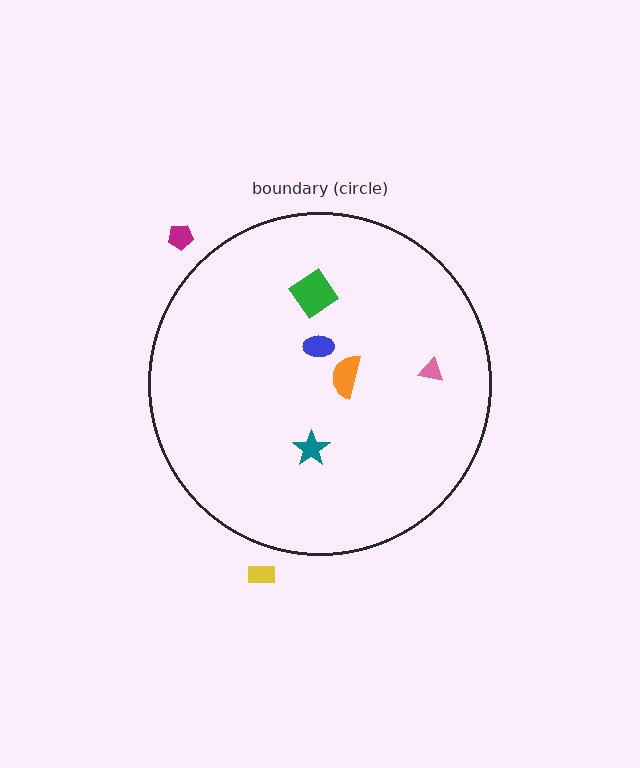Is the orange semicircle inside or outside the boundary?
Inside.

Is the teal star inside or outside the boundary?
Inside.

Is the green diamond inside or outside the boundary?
Inside.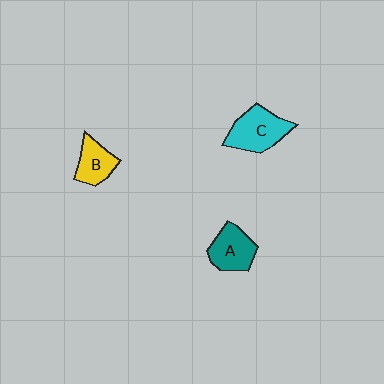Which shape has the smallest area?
Shape B (yellow).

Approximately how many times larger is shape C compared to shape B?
Approximately 1.5 times.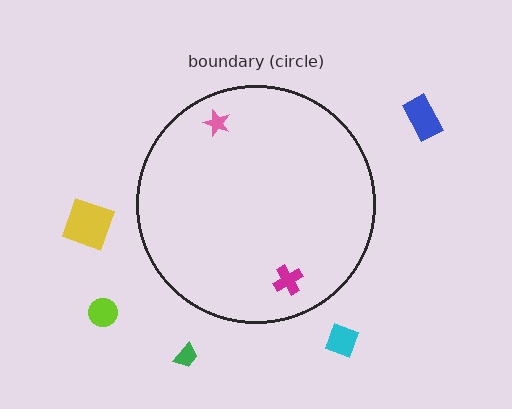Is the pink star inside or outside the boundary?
Inside.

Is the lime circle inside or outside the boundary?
Outside.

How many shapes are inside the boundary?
2 inside, 5 outside.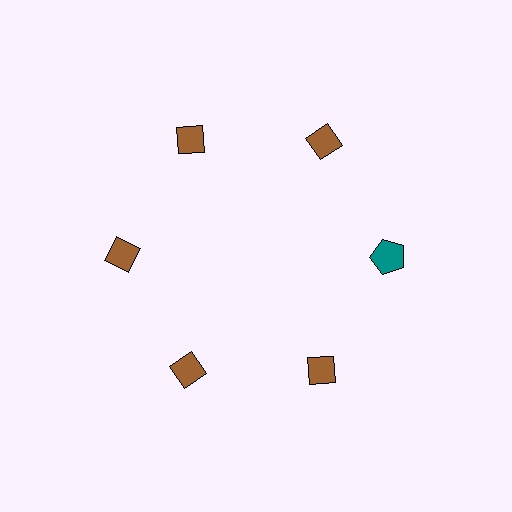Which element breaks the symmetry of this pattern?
The teal pentagon at roughly the 3 o'clock position breaks the symmetry. All other shapes are brown diamonds.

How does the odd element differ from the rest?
It differs in both color (teal instead of brown) and shape (pentagon instead of diamond).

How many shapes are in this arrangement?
There are 6 shapes arranged in a ring pattern.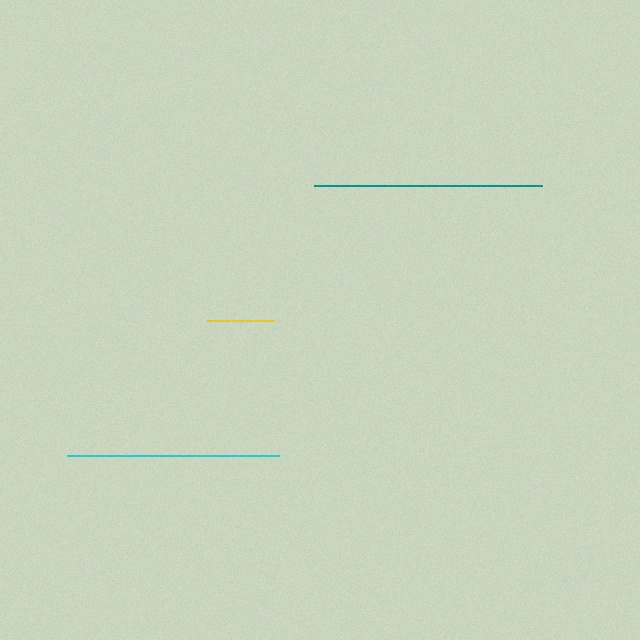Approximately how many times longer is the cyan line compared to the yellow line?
The cyan line is approximately 3.2 times the length of the yellow line.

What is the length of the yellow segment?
The yellow segment is approximately 67 pixels long.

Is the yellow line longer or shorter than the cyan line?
The cyan line is longer than the yellow line.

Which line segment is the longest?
The teal line is the longest at approximately 227 pixels.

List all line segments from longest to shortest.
From longest to shortest: teal, cyan, yellow.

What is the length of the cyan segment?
The cyan segment is approximately 213 pixels long.